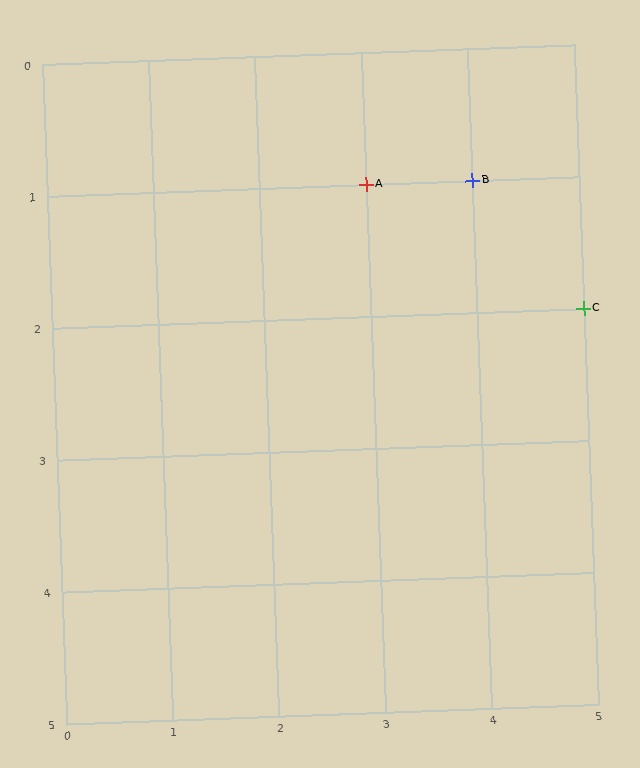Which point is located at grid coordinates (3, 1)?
Point A is at (3, 1).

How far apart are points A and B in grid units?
Points A and B are 1 column apart.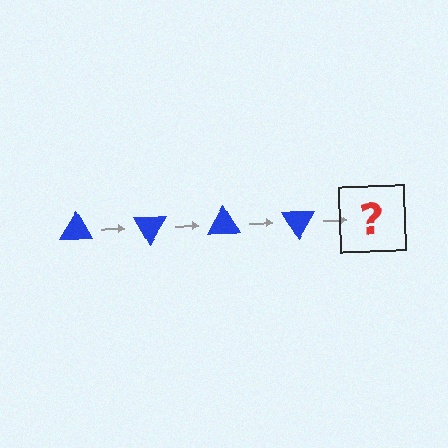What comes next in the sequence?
The next element should be a blue triangle rotated 240 degrees.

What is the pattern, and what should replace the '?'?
The pattern is that the triangle rotates 60 degrees each step. The '?' should be a blue triangle rotated 240 degrees.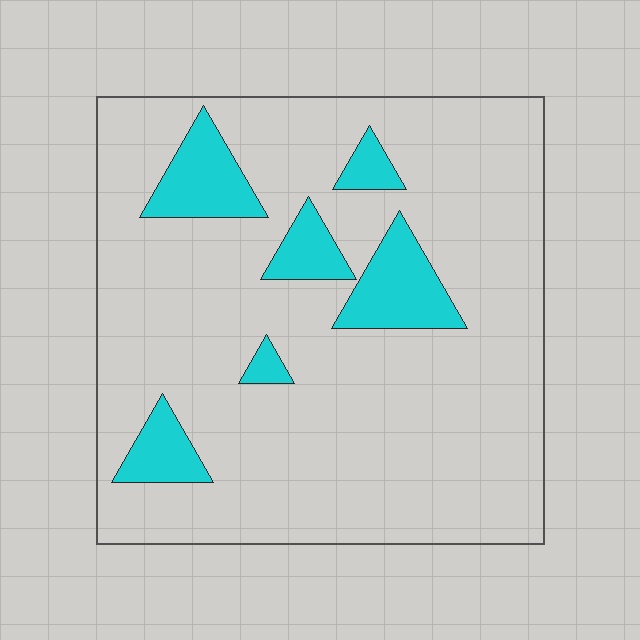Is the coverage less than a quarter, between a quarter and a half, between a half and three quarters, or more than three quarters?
Less than a quarter.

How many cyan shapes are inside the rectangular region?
6.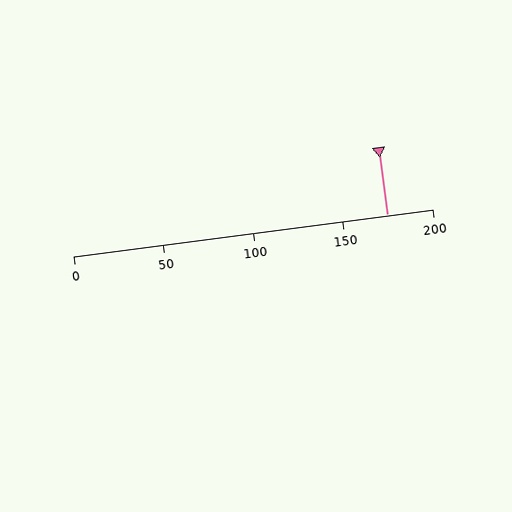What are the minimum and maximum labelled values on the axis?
The axis runs from 0 to 200.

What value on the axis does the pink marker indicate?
The marker indicates approximately 175.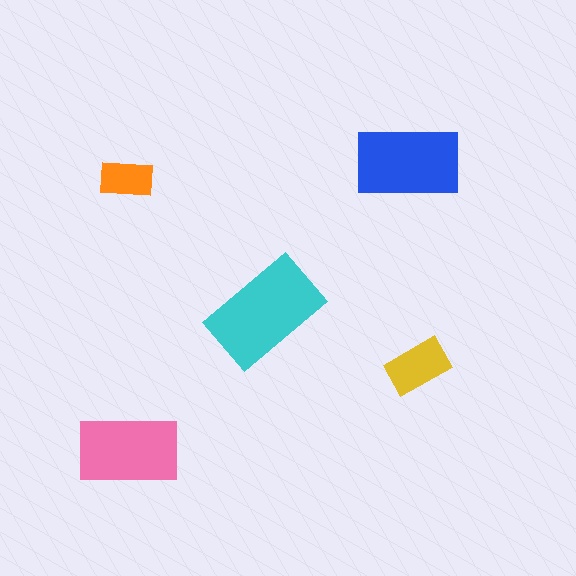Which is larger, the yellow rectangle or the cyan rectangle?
The cyan one.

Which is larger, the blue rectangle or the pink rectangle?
The blue one.